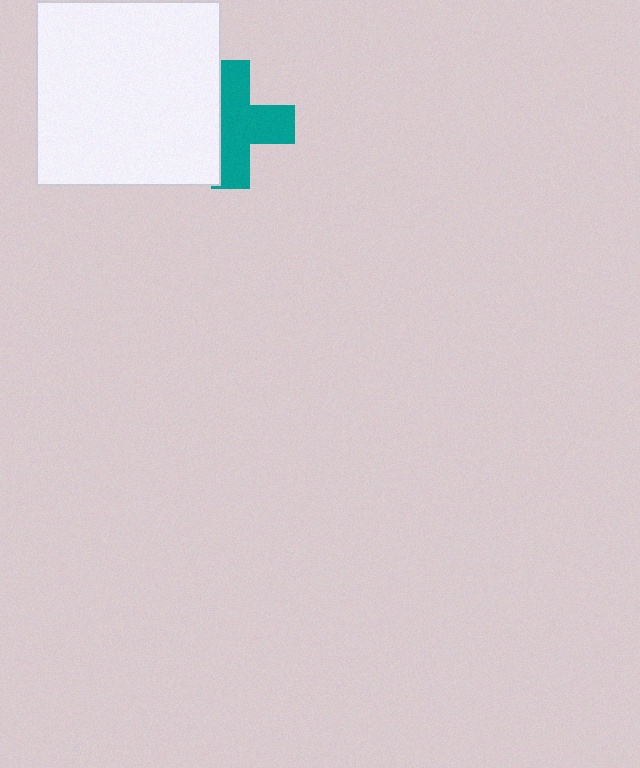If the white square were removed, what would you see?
You would see the complete teal cross.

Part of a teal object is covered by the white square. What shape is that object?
It is a cross.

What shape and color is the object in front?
The object in front is a white square.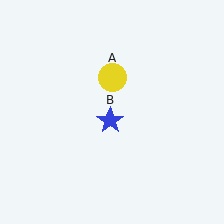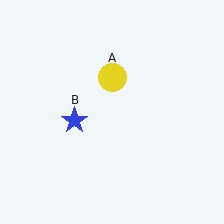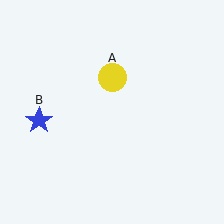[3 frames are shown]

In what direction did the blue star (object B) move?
The blue star (object B) moved left.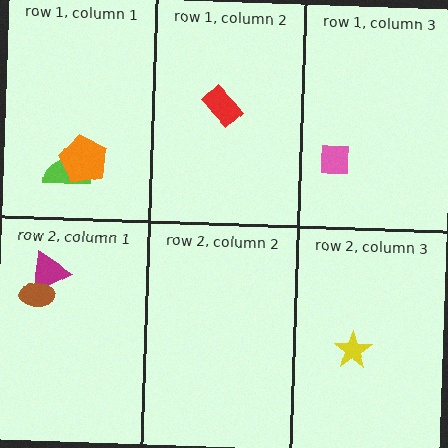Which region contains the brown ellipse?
The row 2, column 1 region.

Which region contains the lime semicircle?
The row 1, column 1 region.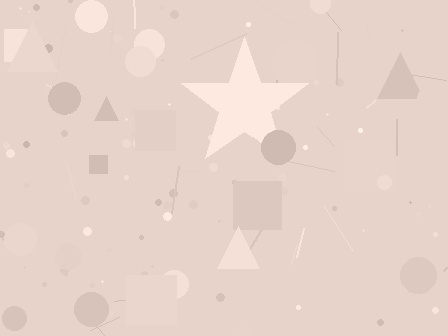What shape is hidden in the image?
A star is hidden in the image.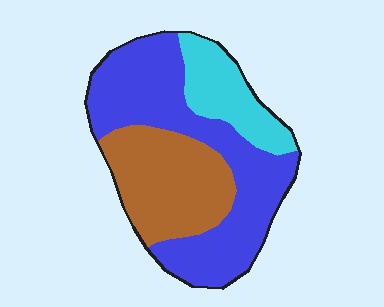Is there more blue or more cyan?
Blue.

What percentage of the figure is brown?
Brown covers 31% of the figure.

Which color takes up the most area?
Blue, at roughly 50%.